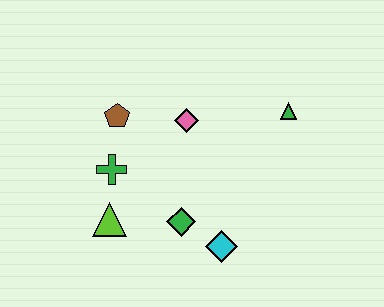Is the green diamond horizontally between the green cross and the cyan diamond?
Yes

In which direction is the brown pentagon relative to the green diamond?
The brown pentagon is above the green diamond.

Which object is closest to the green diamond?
The cyan diamond is closest to the green diamond.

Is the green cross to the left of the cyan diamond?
Yes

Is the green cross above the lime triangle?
Yes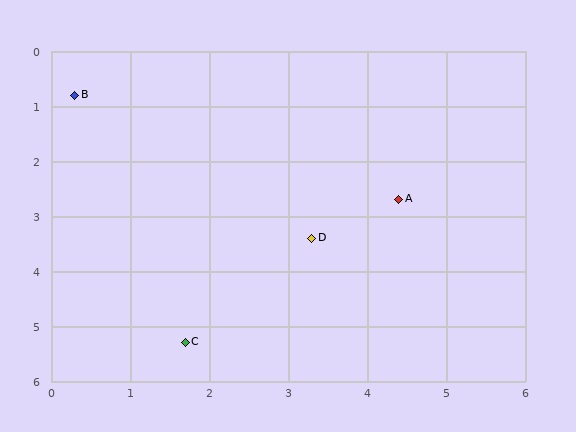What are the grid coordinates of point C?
Point C is at approximately (1.7, 5.3).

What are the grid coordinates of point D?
Point D is at approximately (3.3, 3.4).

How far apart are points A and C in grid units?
Points A and C are about 3.7 grid units apart.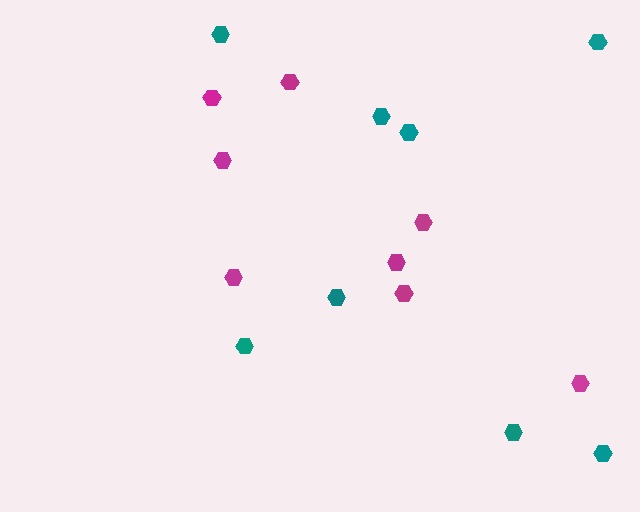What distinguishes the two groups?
There are 2 groups: one group of magenta hexagons (8) and one group of teal hexagons (8).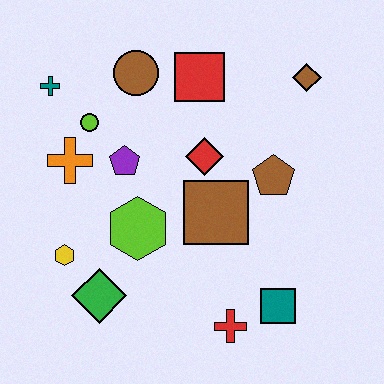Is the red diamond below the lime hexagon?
No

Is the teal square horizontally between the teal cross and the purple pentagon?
No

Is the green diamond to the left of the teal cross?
No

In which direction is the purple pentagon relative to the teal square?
The purple pentagon is to the left of the teal square.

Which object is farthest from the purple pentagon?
The teal square is farthest from the purple pentagon.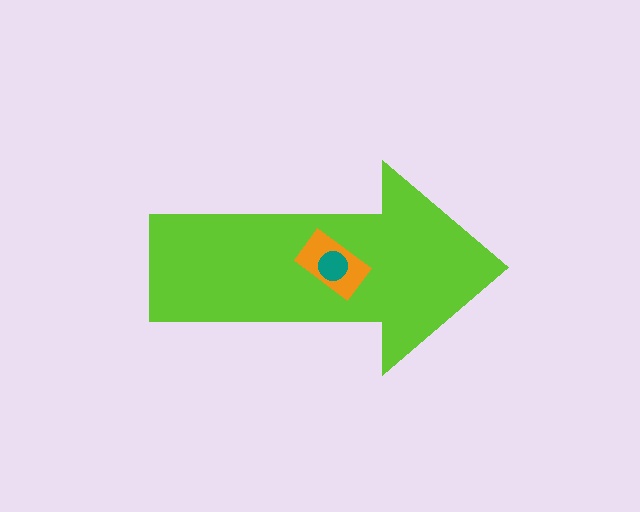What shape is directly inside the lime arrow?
The orange rectangle.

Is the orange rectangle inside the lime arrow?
Yes.